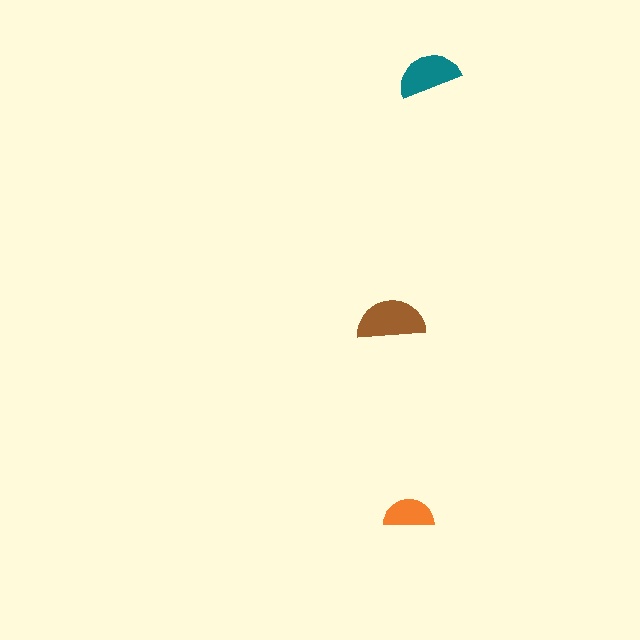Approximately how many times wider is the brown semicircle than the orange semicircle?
About 1.5 times wider.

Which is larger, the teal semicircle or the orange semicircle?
The teal one.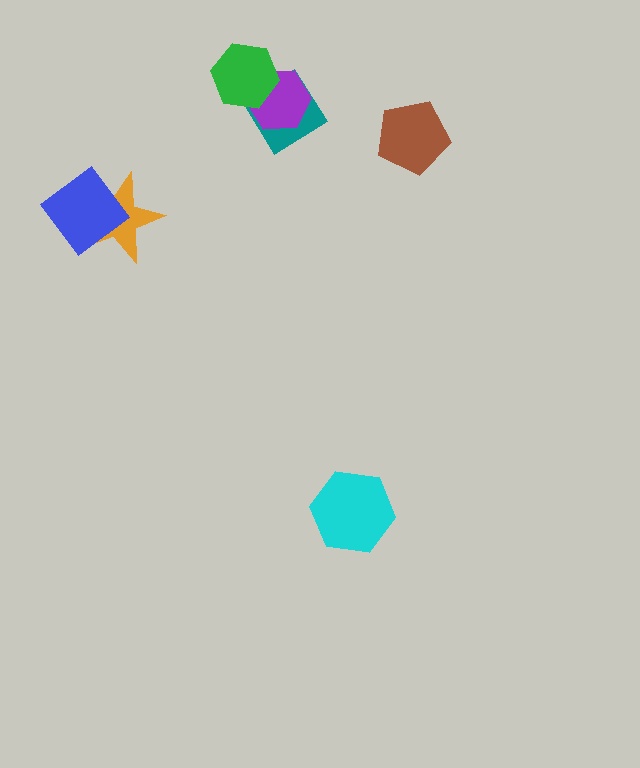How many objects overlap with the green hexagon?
2 objects overlap with the green hexagon.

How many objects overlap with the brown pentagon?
0 objects overlap with the brown pentagon.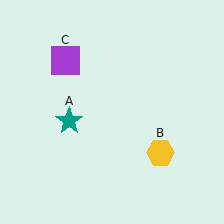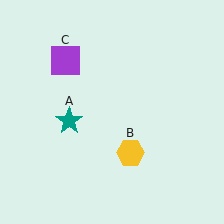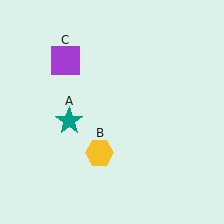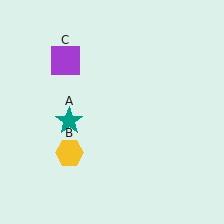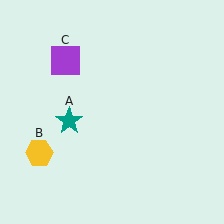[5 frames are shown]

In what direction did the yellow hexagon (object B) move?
The yellow hexagon (object B) moved left.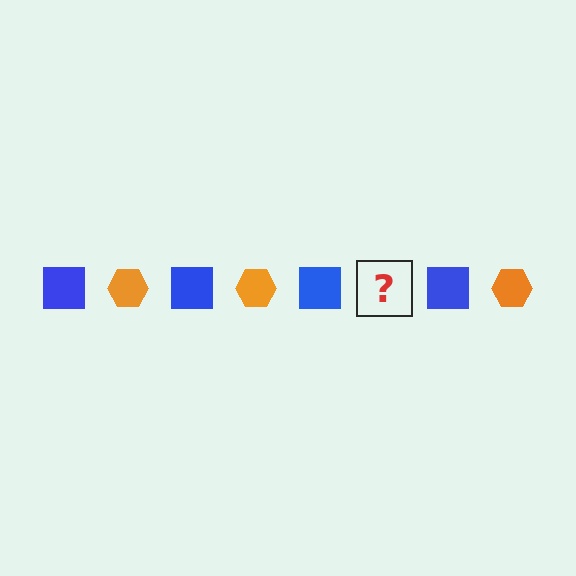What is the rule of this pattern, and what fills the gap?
The rule is that the pattern alternates between blue square and orange hexagon. The gap should be filled with an orange hexagon.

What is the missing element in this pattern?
The missing element is an orange hexagon.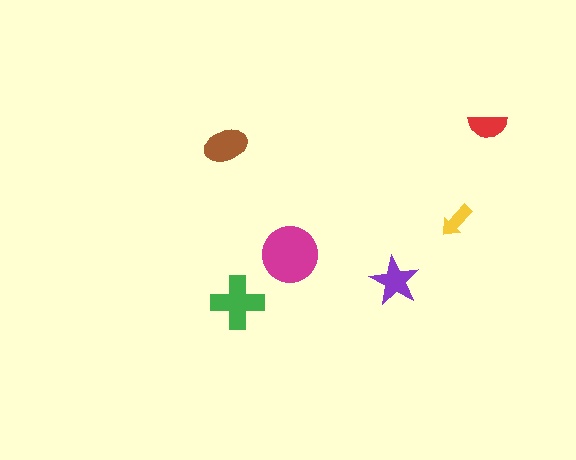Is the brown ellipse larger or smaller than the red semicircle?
Larger.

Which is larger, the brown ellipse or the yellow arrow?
The brown ellipse.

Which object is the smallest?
The yellow arrow.